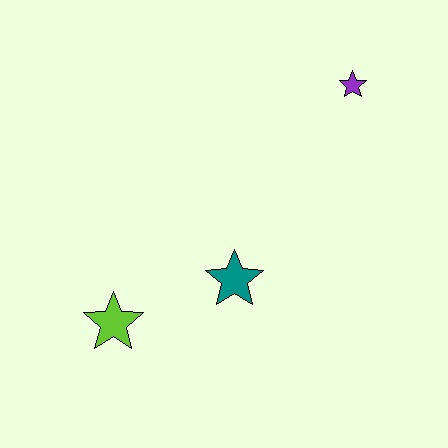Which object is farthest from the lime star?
The purple star is farthest from the lime star.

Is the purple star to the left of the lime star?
No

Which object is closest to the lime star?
The teal star is closest to the lime star.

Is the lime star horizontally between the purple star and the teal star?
No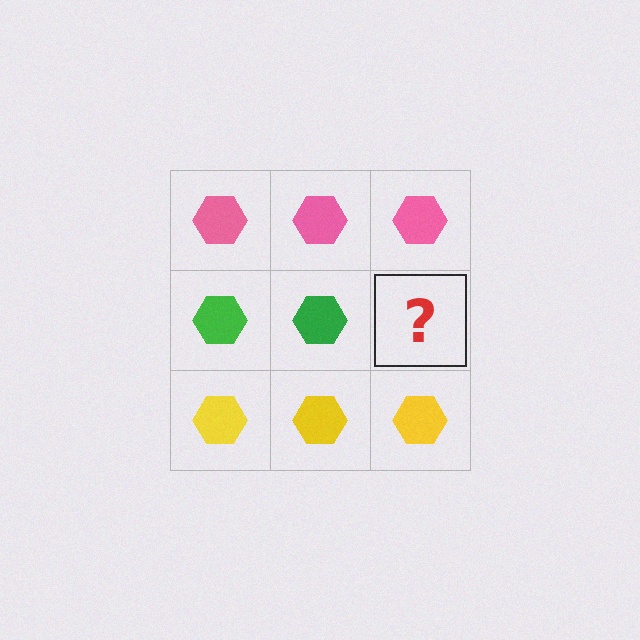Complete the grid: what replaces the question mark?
The question mark should be replaced with a green hexagon.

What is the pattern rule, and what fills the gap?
The rule is that each row has a consistent color. The gap should be filled with a green hexagon.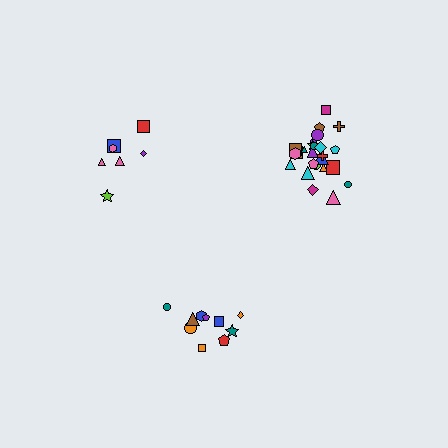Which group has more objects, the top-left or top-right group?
The top-right group.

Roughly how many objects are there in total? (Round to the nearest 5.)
Roughly 40 objects in total.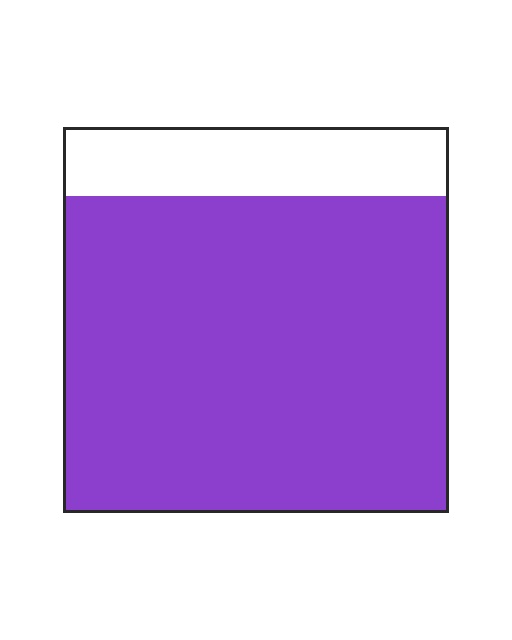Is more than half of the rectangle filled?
Yes.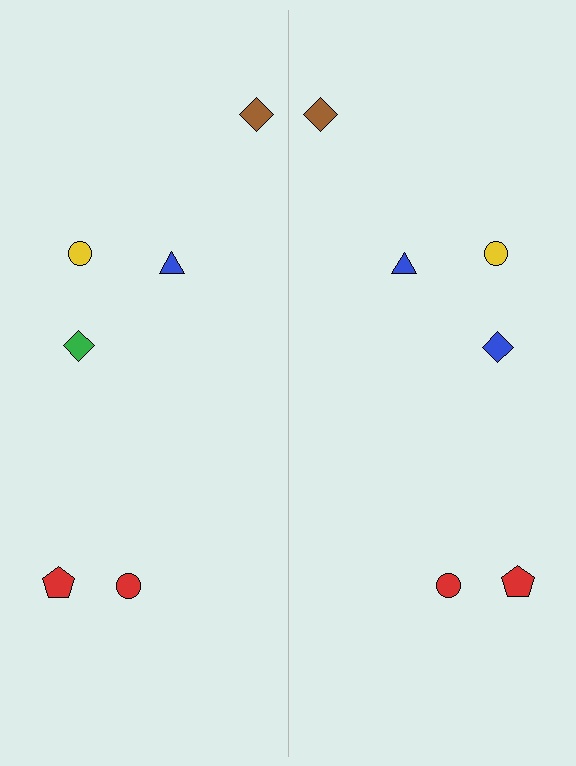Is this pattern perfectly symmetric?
No, the pattern is not perfectly symmetric. The blue diamond on the right side breaks the symmetry — its mirror counterpart is green.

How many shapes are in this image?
There are 12 shapes in this image.